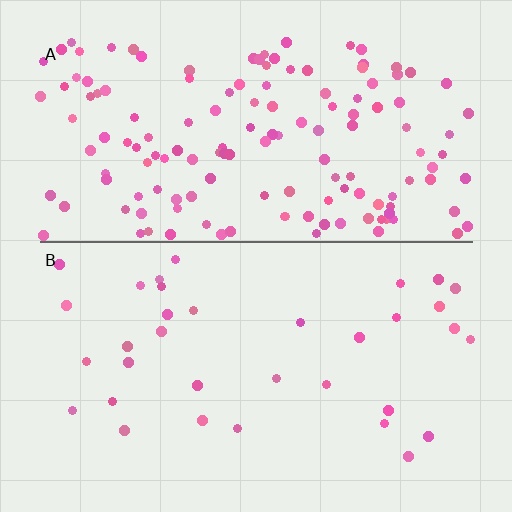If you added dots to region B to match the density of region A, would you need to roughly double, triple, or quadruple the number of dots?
Approximately quadruple.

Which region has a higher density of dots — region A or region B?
A (the top).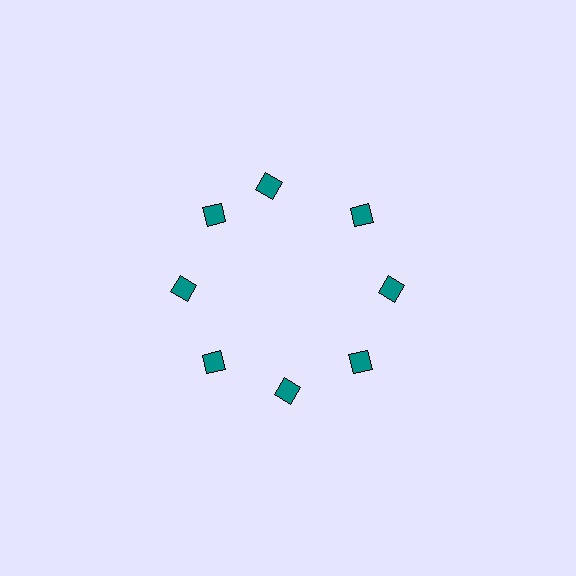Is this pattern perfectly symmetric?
No. The 8 teal diamonds are arranged in a ring, but one element near the 12 o'clock position is rotated out of alignment along the ring, breaking the 8-fold rotational symmetry.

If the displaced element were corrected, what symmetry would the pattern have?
It would have 8-fold rotational symmetry — the pattern would map onto itself every 45 degrees.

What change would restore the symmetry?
The symmetry would be restored by rotating it back into even spacing with its neighbors so that all 8 diamonds sit at equal angles and equal distance from the center.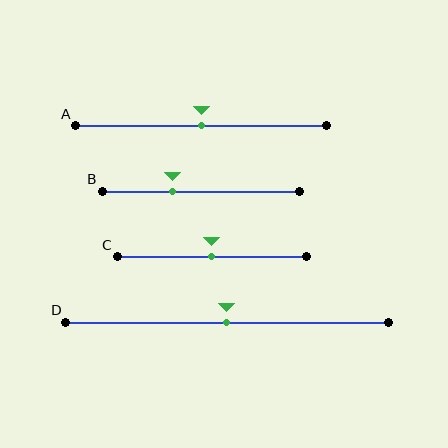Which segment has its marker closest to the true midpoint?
Segment A has its marker closest to the true midpoint.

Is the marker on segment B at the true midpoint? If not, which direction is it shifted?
No, the marker on segment B is shifted to the left by about 14% of the segment length.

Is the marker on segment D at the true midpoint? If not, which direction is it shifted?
Yes, the marker on segment D is at the true midpoint.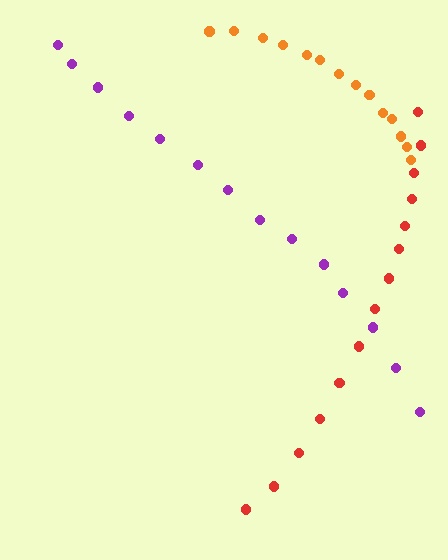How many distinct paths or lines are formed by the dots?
There are 3 distinct paths.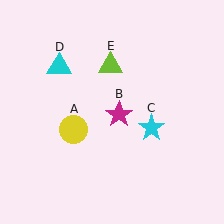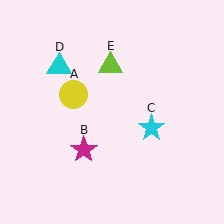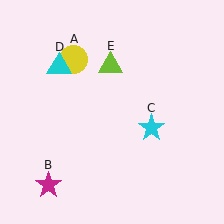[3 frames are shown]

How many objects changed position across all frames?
2 objects changed position: yellow circle (object A), magenta star (object B).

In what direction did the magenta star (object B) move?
The magenta star (object B) moved down and to the left.